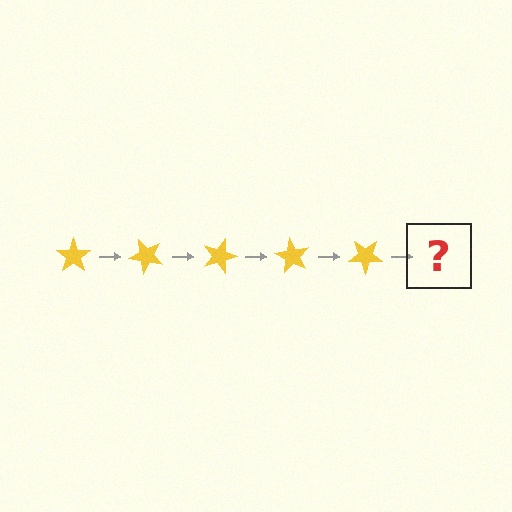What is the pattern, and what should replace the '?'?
The pattern is that the star rotates 45 degrees each step. The '?' should be a yellow star rotated 225 degrees.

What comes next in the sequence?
The next element should be a yellow star rotated 225 degrees.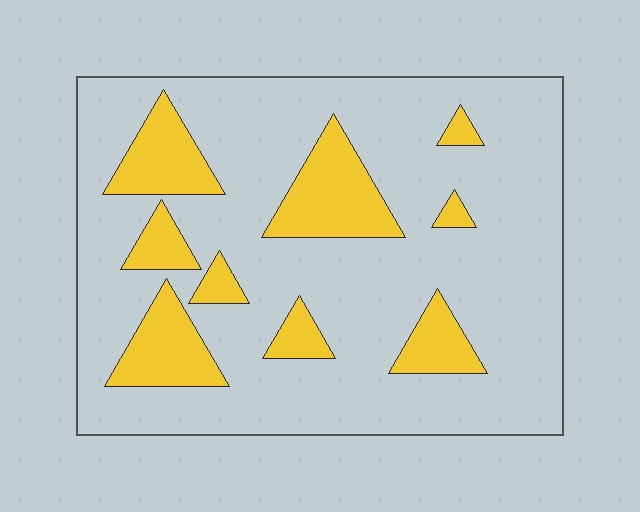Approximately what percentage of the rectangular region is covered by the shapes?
Approximately 20%.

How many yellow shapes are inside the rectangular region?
9.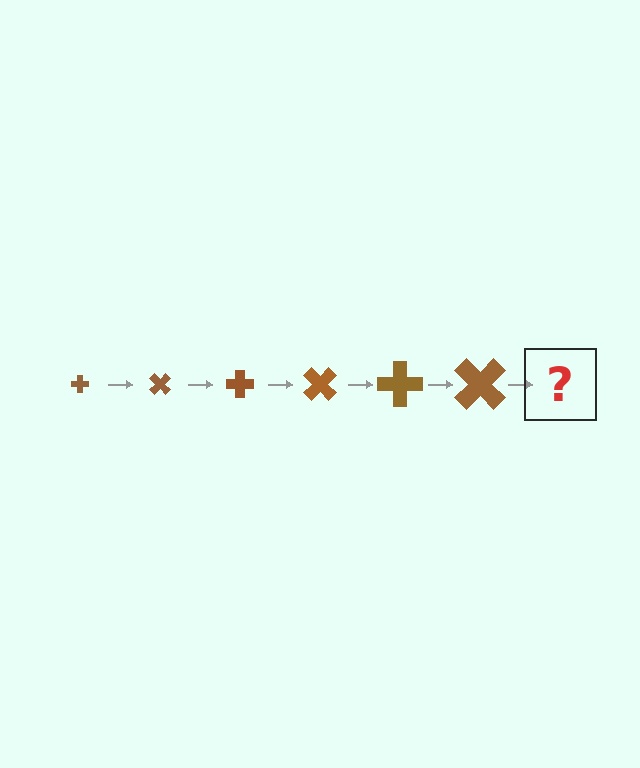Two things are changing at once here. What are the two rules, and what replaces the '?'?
The two rules are that the cross grows larger each step and it rotates 45 degrees each step. The '?' should be a cross, larger than the previous one and rotated 270 degrees from the start.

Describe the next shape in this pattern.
It should be a cross, larger than the previous one and rotated 270 degrees from the start.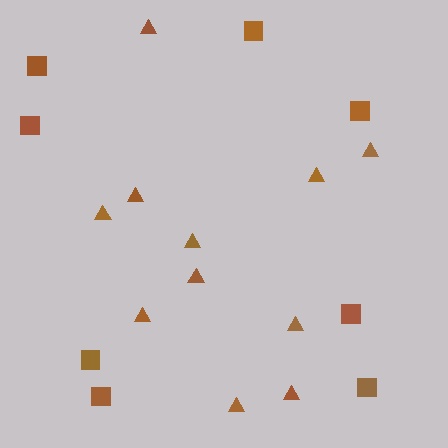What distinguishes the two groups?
There are 2 groups: one group of triangles (11) and one group of squares (8).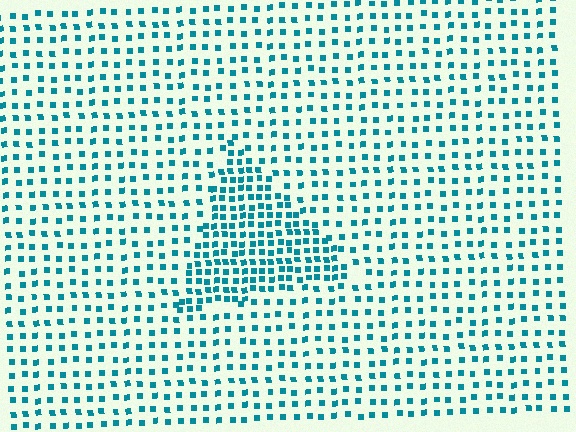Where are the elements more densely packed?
The elements are more densely packed inside the triangle boundary.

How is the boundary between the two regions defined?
The boundary is defined by a change in element density (approximately 2.0x ratio). All elements are the same color, size, and shape.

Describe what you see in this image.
The image contains small teal elements arranged at two different densities. A triangle-shaped region is visible where the elements are more densely packed than the surrounding area.